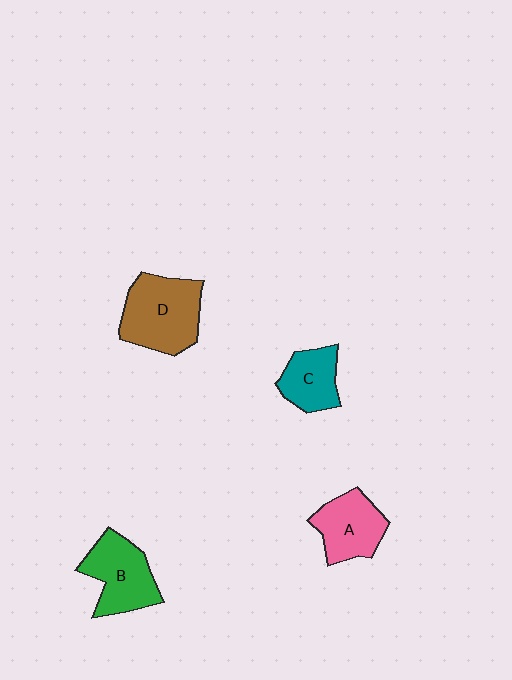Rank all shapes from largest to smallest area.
From largest to smallest: D (brown), B (green), A (pink), C (teal).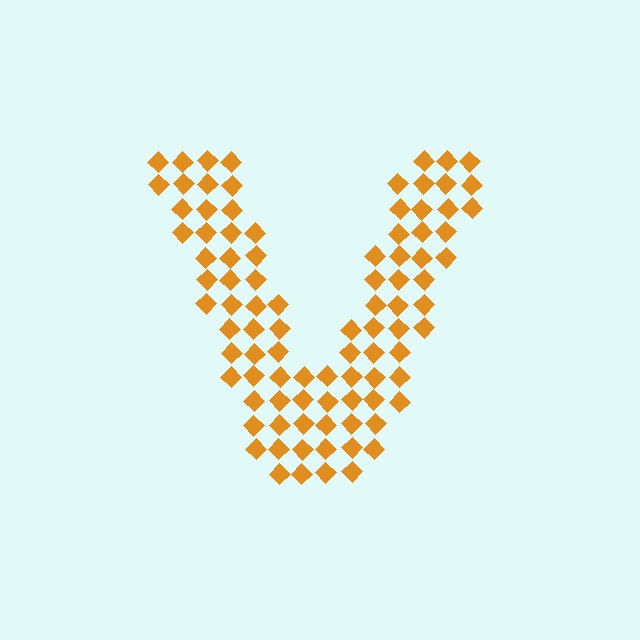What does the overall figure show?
The overall figure shows the letter V.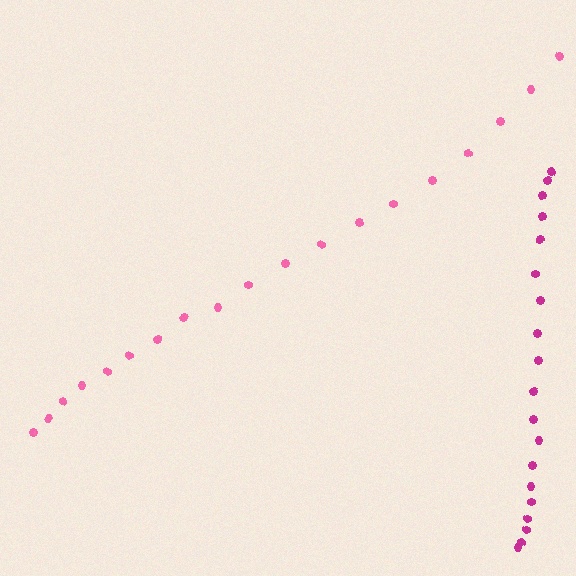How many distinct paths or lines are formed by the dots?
There are 2 distinct paths.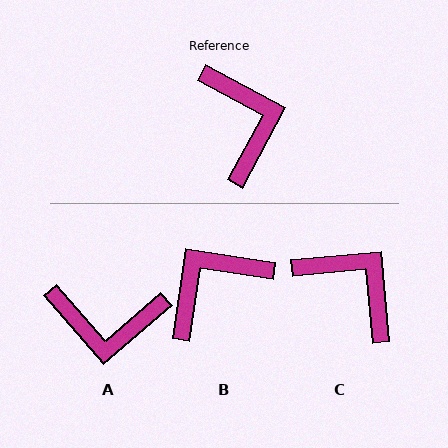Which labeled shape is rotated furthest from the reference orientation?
A, about 111 degrees away.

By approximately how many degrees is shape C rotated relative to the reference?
Approximately 33 degrees counter-clockwise.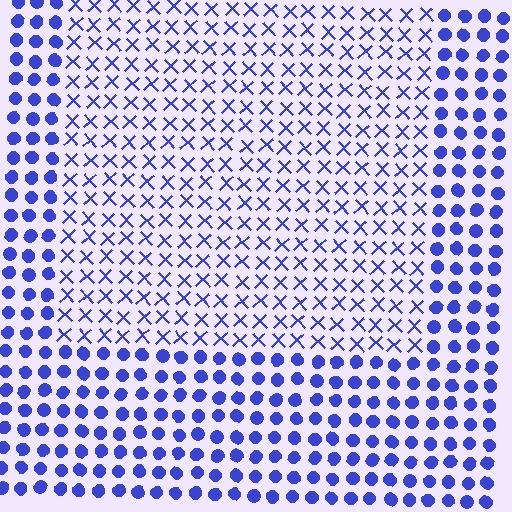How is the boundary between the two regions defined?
The boundary is defined by a change in element shape: X marks inside vs. circles outside. All elements share the same color and spacing.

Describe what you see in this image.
The image is filled with small blue elements arranged in a uniform grid. A rectangle-shaped region contains X marks, while the surrounding area contains circles. The boundary is defined purely by the change in element shape.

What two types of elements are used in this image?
The image uses X marks inside the rectangle region and circles outside it.